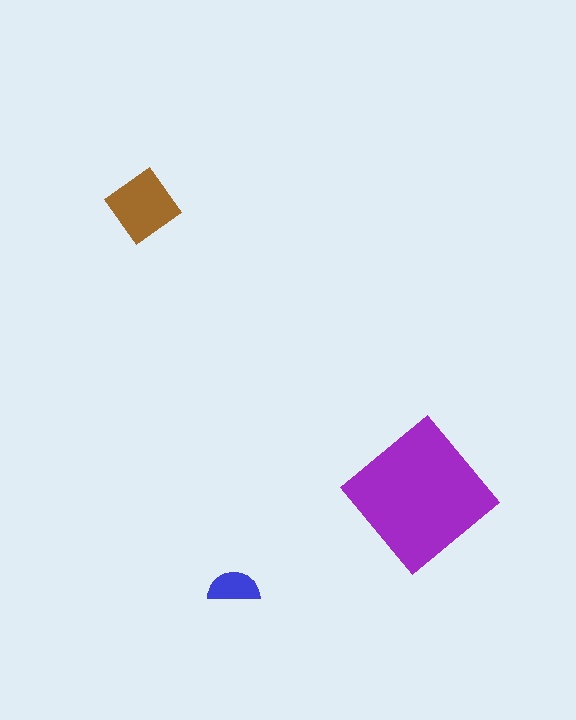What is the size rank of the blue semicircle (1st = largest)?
3rd.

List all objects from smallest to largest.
The blue semicircle, the brown diamond, the purple diamond.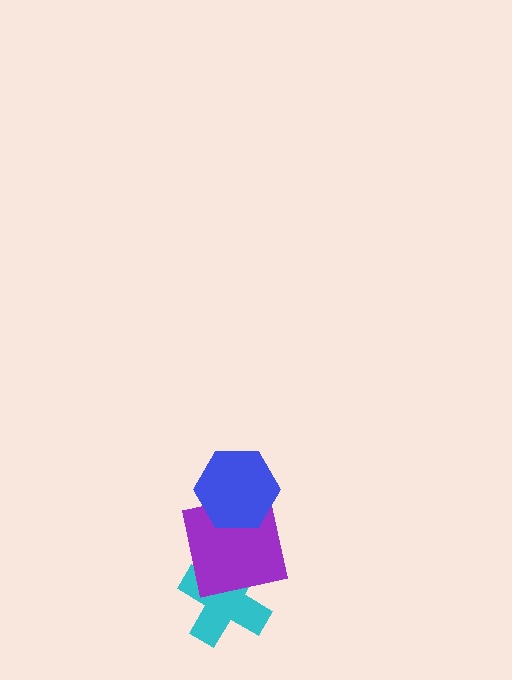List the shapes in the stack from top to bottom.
From top to bottom: the blue hexagon, the purple square, the cyan cross.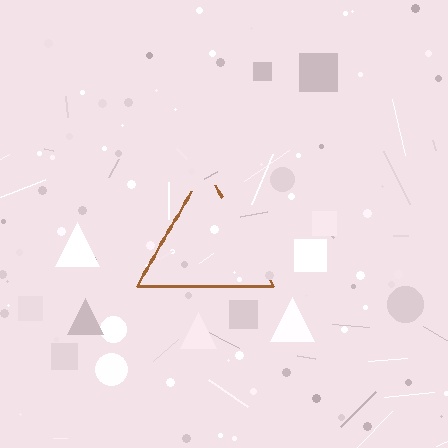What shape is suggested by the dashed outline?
The dashed outline suggests a triangle.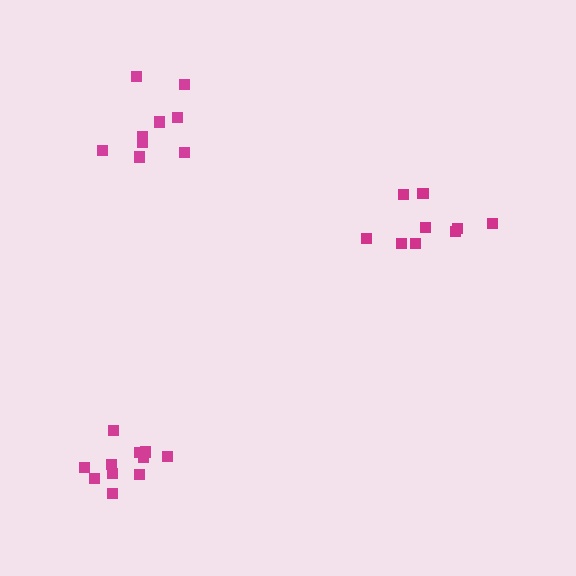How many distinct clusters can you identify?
There are 3 distinct clusters.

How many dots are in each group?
Group 1: 9 dots, Group 2: 9 dots, Group 3: 11 dots (29 total).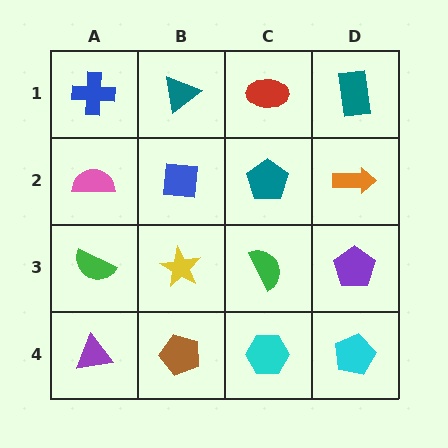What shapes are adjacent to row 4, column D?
A purple pentagon (row 3, column D), a cyan hexagon (row 4, column C).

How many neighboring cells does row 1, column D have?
2.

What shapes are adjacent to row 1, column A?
A pink semicircle (row 2, column A), a teal triangle (row 1, column B).